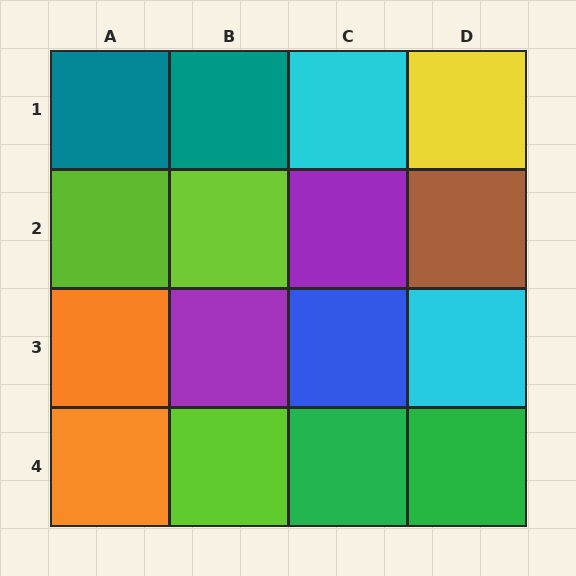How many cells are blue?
1 cell is blue.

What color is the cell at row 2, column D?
Brown.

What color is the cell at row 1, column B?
Teal.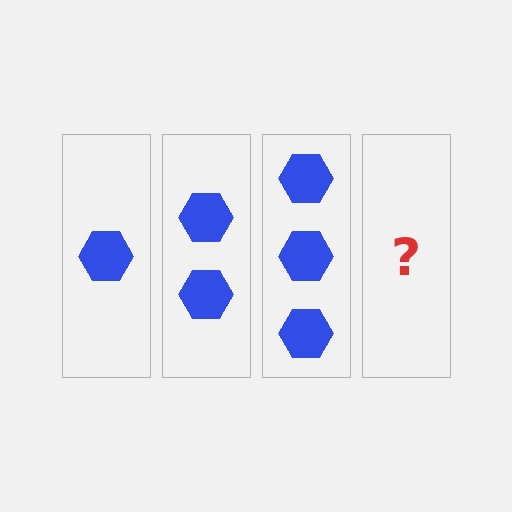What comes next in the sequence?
The next element should be 4 hexagons.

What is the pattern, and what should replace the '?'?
The pattern is that each step adds one more hexagon. The '?' should be 4 hexagons.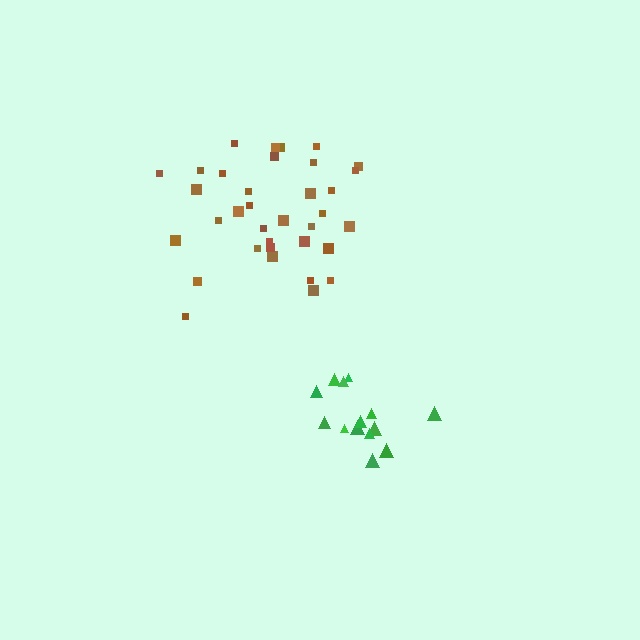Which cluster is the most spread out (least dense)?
Green.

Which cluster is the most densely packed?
Brown.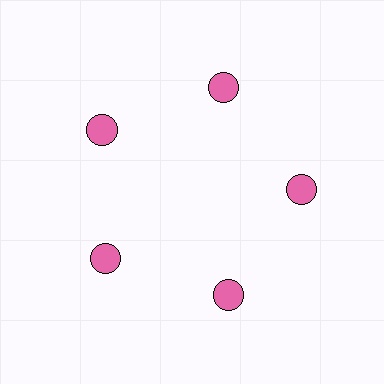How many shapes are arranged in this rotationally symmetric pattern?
There are 5 shapes, arranged in 5 groups of 1.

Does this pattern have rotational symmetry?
Yes, this pattern has 5-fold rotational symmetry. It looks the same after rotating 72 degrees around the center.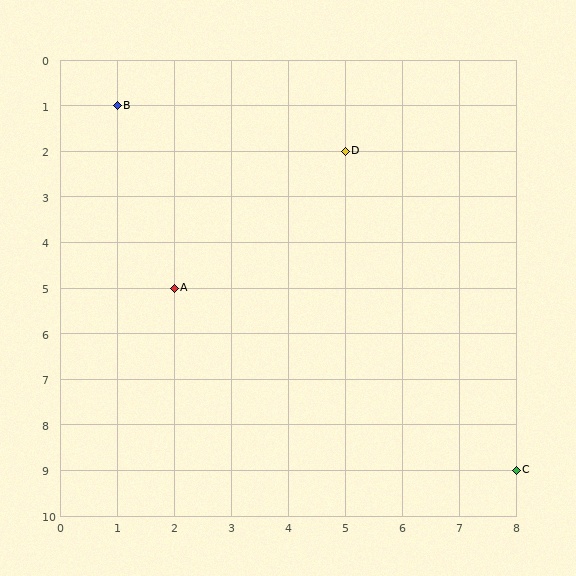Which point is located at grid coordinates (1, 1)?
Point B is at (1, 1).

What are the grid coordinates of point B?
Point B is at grid coordinates (1, 1).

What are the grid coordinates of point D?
Point D is at grid coordinates (5, 2).